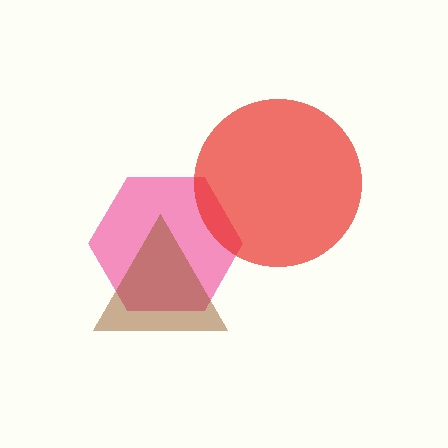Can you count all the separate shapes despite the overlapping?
Yes, there are 3 separate shapes.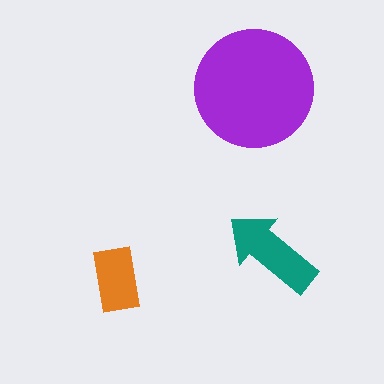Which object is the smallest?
The orange rectangle.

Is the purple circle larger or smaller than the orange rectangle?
Larger.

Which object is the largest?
The purple circle.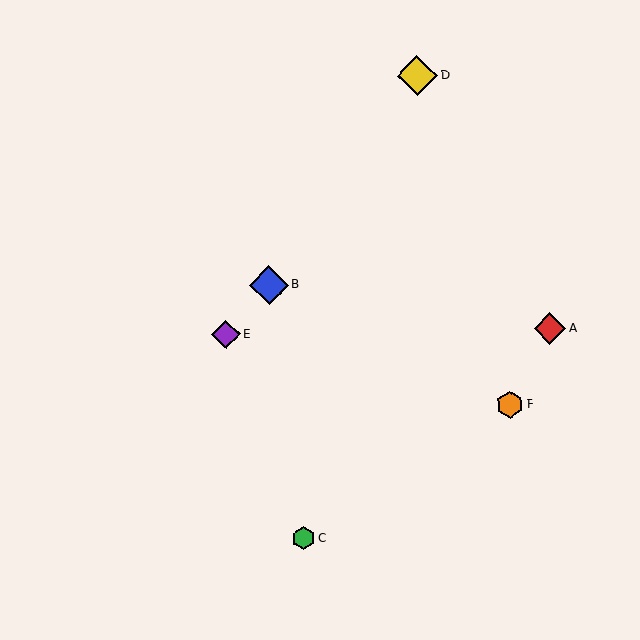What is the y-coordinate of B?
Object B is at y≈285.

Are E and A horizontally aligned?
Yes, both are at y≈334.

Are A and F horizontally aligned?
No, A is at y≈328 and F is at y≈404.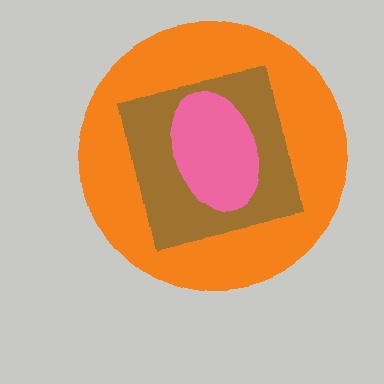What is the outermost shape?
The orange circle.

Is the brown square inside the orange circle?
Yes.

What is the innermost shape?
The pink ellipse.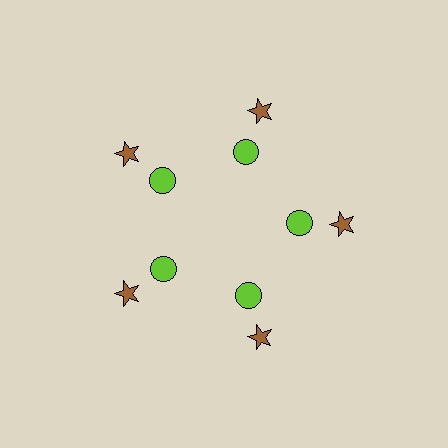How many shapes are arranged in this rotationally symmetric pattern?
There are 10 shapes, arranged in 5 groups of 2.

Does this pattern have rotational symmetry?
Yes, this pattern has 5-fold rotational symmetry. It looks the same after rotating 72 degrees around the center.